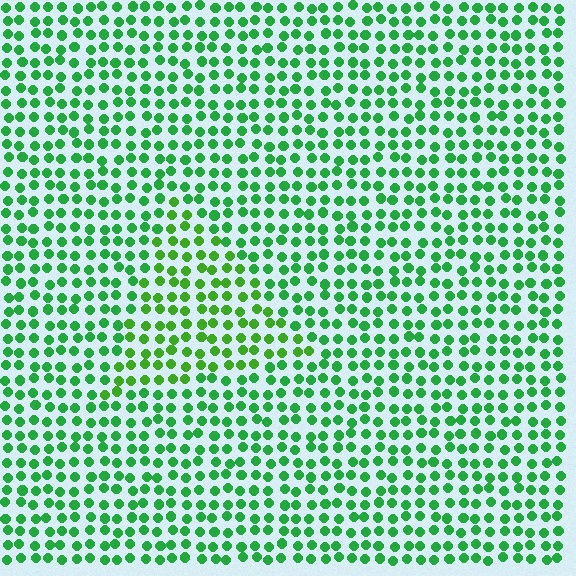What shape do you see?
I see a triangle.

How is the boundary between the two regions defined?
The boundary is defined purely by a slight shift in hue (about 24 degrees). Spacing, size, and orientation are identical on both sides.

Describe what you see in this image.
The image is filled with small green elements in a uniform arrangement. A triangle-shaped region is visible where the elements are tinted to a slightly different hue, forming a subtle color boundary.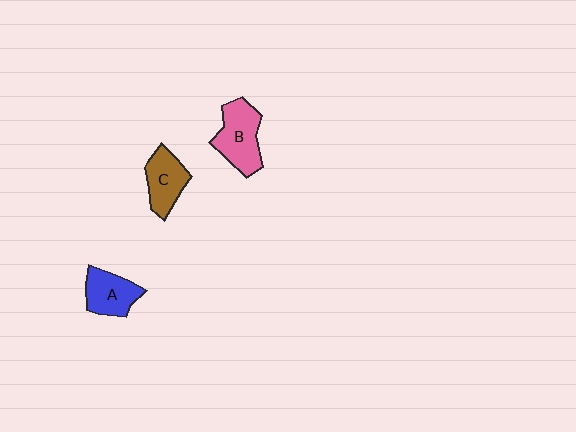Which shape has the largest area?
Shape B (pink).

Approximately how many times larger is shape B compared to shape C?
Approximately 1.3 times.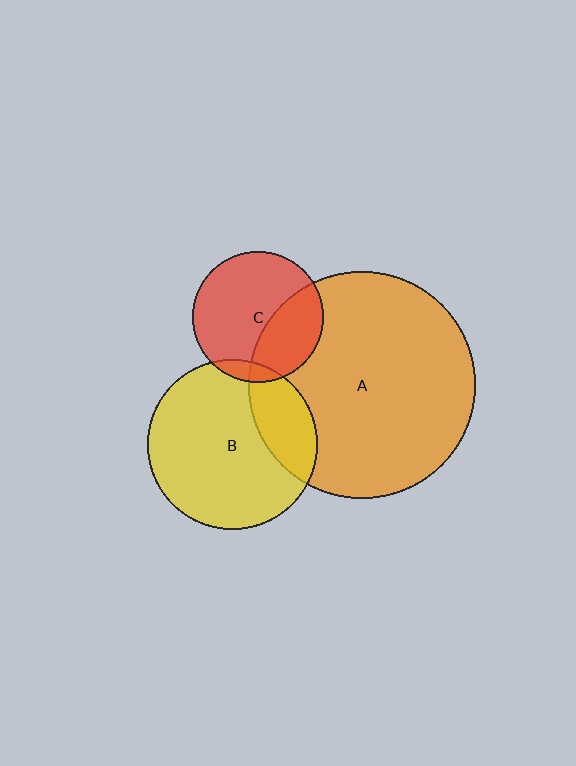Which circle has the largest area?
Circle A (orange).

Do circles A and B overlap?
Yes.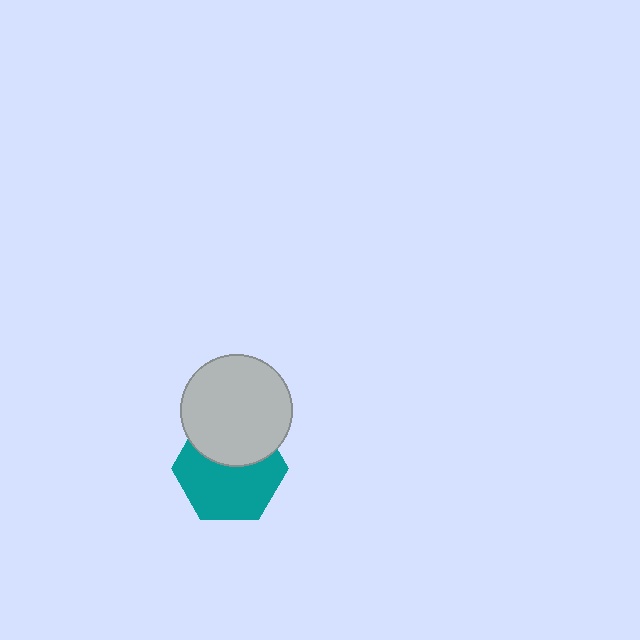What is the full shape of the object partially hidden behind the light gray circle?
The partially hidden object is a teal hexagon.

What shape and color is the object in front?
The object in front is a light gray circle.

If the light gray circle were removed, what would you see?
You would see the complete teal hexagon.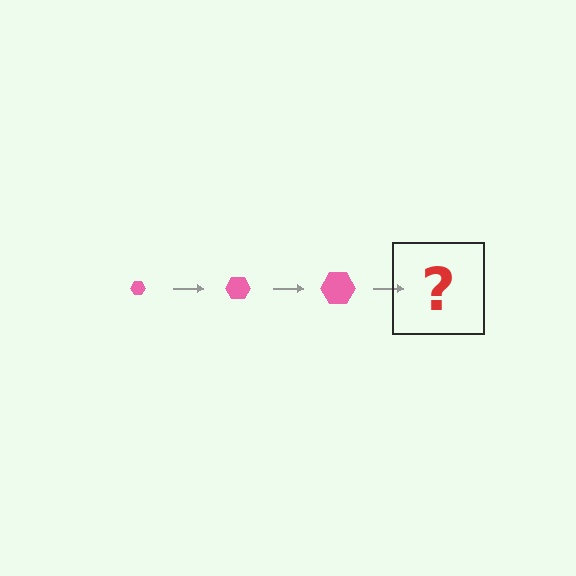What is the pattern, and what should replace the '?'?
The pattern is that the hexagon gets progressively larger each step. The '?' should be a pink hexagon, larger than the previous one.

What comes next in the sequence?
The next element should be a pink hexagon, larger than the previous one.